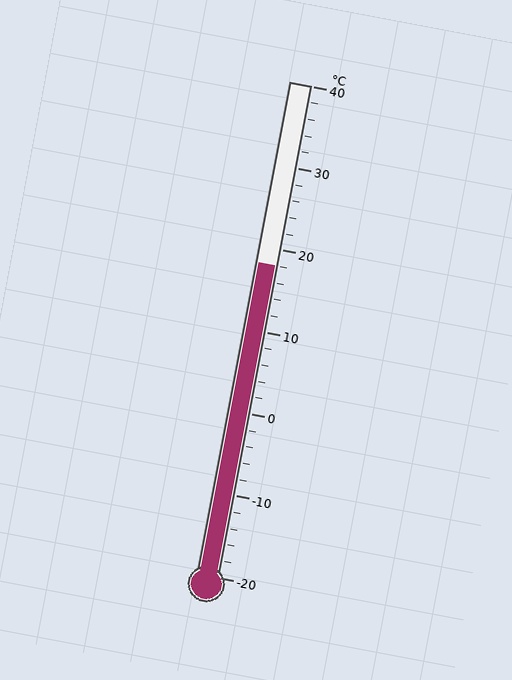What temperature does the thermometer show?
The thermometer shows approximately 18°C.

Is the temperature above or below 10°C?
The temperature is above 10°C.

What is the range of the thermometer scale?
The thermometer scale ranges from -20°C to 40°C.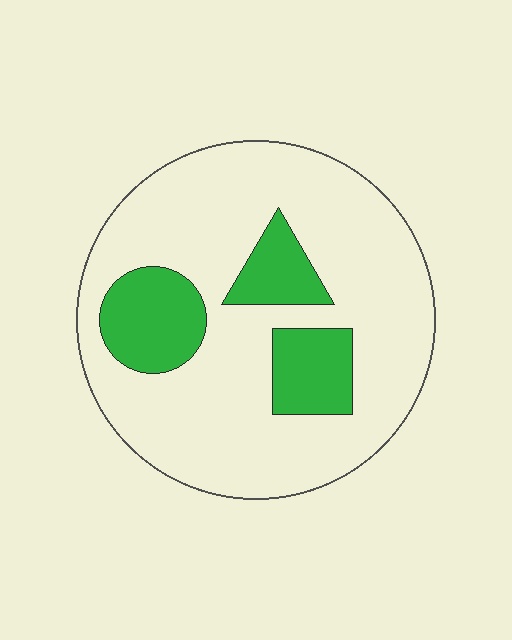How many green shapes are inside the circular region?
3.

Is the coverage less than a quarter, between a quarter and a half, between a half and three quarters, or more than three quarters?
Less than a quarter.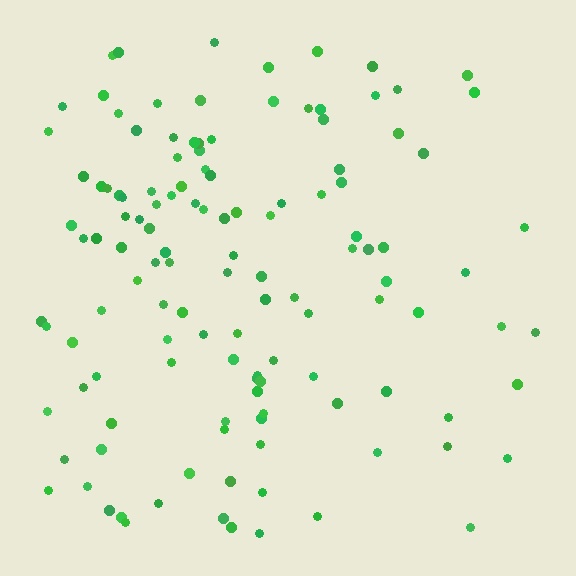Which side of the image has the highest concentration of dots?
The left.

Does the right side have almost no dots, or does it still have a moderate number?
Still a moderate number, just noticeably fewer than the left.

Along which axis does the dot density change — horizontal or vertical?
Horizontal.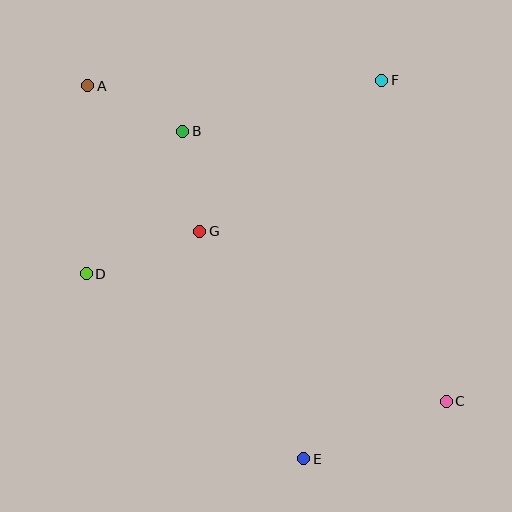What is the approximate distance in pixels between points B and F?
The distance between B and F is approximately 206 pixels.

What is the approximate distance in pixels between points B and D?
The distance between B and D is approximately 172 pixels.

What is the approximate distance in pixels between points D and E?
The distance between D and E is approximately 285 pixels.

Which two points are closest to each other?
Points B and G are closest to each other.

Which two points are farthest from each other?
Points A and C are farthest from each other.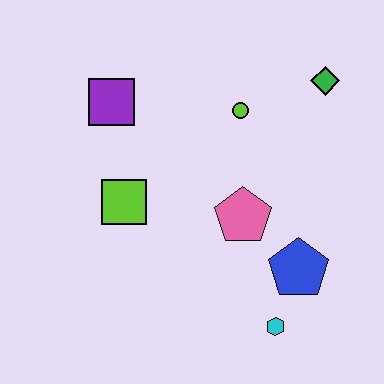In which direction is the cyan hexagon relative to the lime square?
The cyan hexagon is to the right of the lime square.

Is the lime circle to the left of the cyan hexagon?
Yes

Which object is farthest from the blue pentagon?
The purple square is farthest from the blue pentagon.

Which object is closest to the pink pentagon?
The blue pentagon is closest to the pink pentagon.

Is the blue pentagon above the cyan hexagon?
Yes